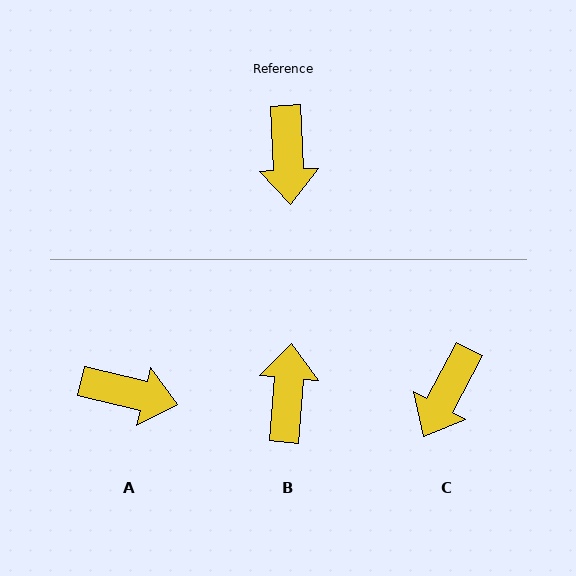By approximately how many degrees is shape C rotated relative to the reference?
Approximately 31 degrees clockwise.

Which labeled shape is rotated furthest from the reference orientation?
B, about 173 degrees away.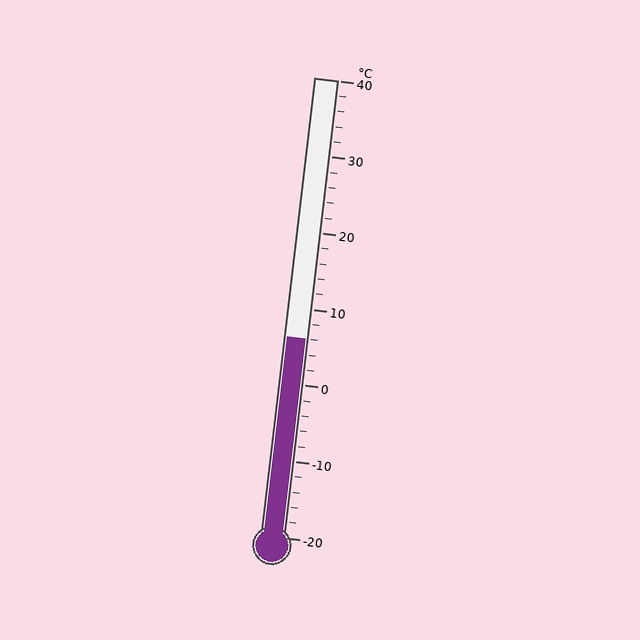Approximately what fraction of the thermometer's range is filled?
The thermometer is filled to approximately 45% of its range.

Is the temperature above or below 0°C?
The temperature is above 0°C.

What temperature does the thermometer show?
The thermometer shows approximately 6°C.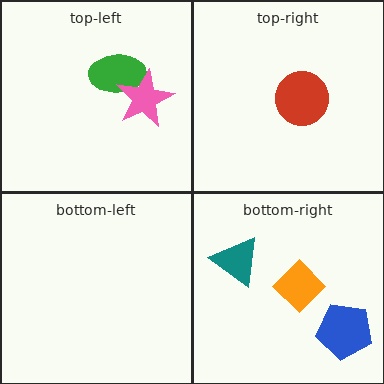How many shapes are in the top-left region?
2.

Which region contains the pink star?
The top-left region.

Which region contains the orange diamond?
The bottom-right region.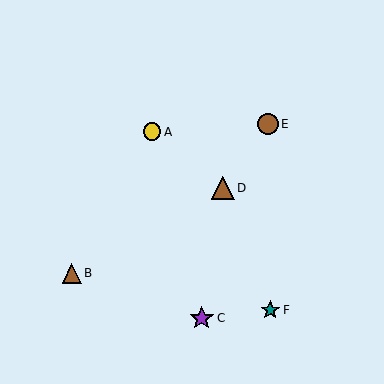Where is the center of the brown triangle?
The center of the brown triangle is at (223, 188).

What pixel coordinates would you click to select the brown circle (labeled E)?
Click at (268, 124) to select the brown circle E.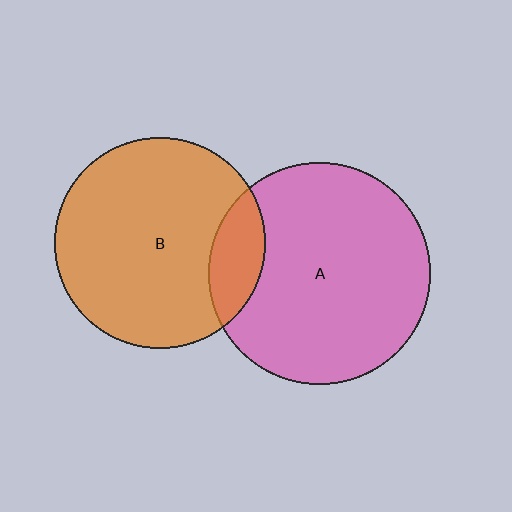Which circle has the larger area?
Circle A (pink).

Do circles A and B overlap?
Yes.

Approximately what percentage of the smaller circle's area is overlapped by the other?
Approximately 15%.